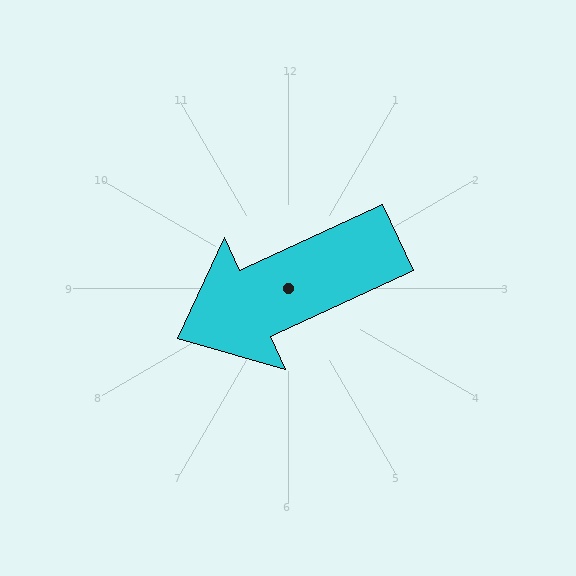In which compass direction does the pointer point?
Southwest.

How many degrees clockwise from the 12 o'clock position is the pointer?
Approximately 245 degrees.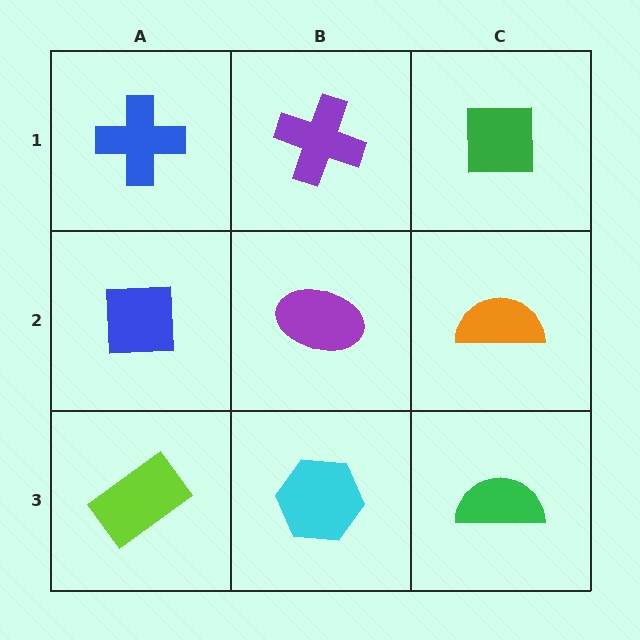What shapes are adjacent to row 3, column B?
A purple ellipse (row 2, column B), a lime rectangle (row 3, column A), a green semicircle (row 3, column C).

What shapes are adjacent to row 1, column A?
A blue square (row 2, column A), a purple cross (row 1, column B).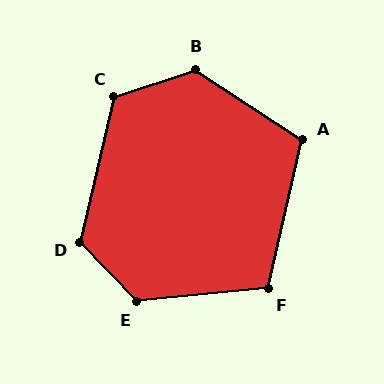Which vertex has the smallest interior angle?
F, at approximately 109 degrees.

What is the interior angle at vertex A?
Approximately 110 degrees (obtuse).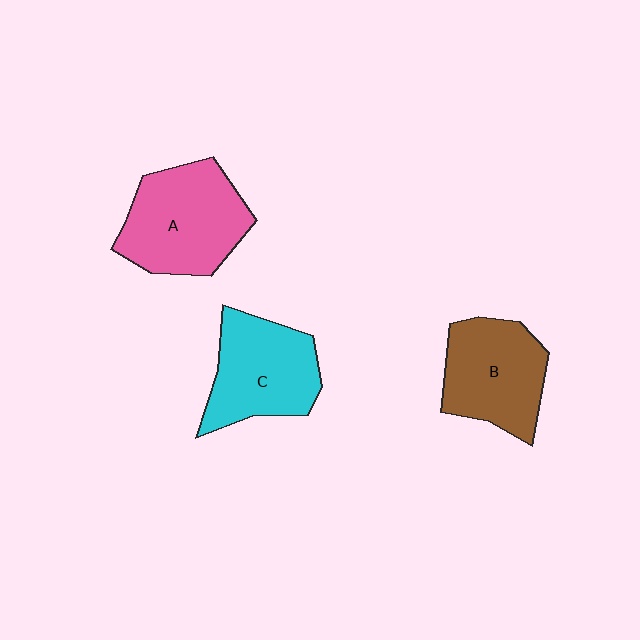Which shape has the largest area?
Shape A (pink).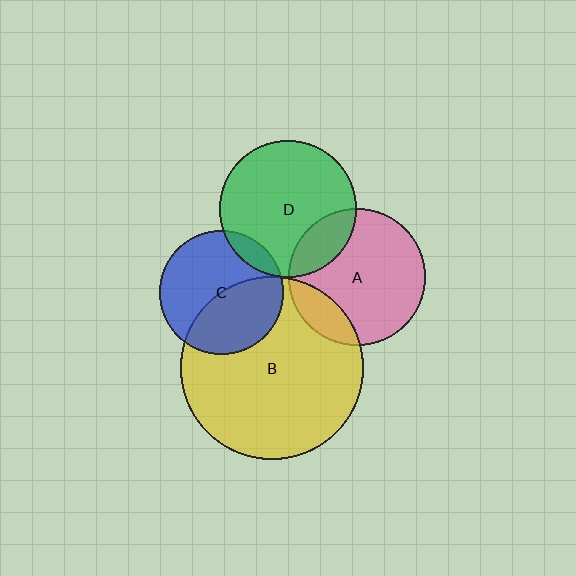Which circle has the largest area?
Circle B (yellow).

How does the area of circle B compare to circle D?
Approximately 1.8 times.